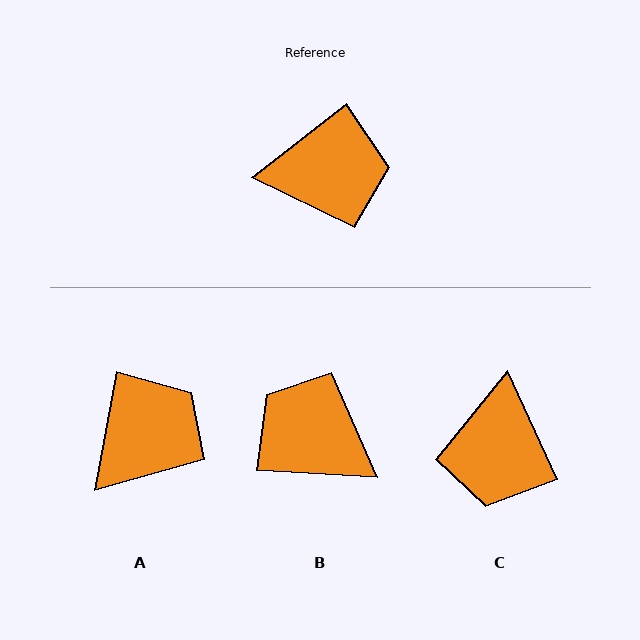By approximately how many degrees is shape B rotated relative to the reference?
Approximately 139 degrees counter-clockwise.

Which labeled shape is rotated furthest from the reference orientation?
B, about 139 degrees away.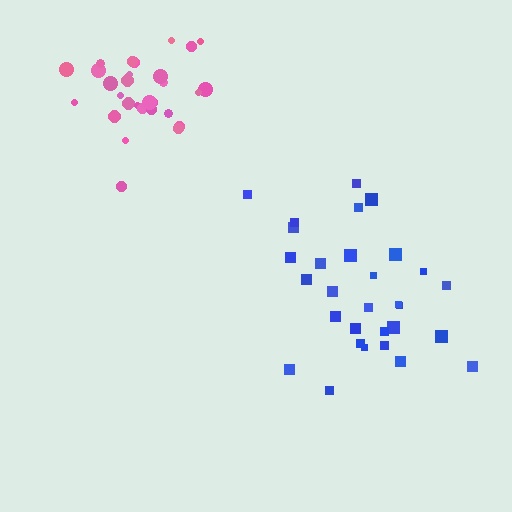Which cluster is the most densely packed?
Pink.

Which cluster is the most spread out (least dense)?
Blue.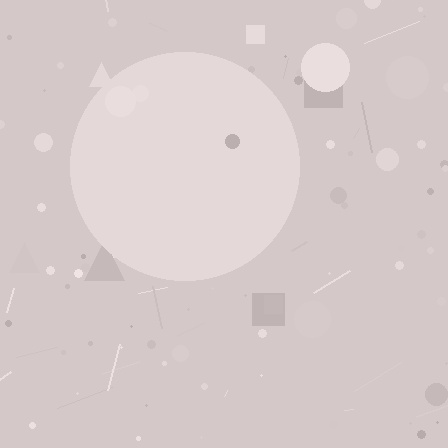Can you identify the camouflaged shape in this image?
The camouflaged shape is a circle.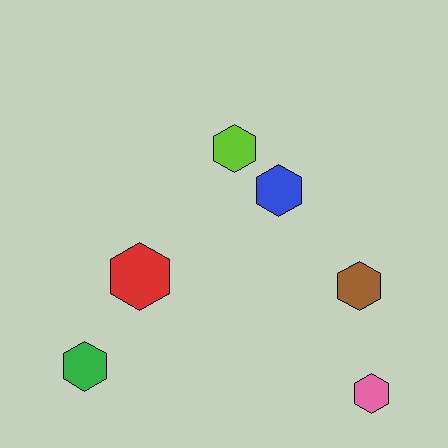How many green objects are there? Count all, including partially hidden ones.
There is 1 green object.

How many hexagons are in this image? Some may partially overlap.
There are 6 hexagons.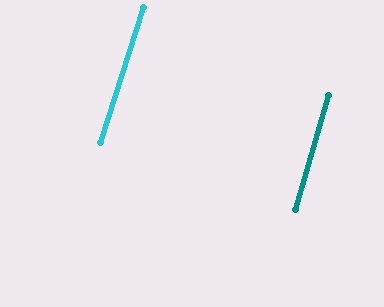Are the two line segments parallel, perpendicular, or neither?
Parallel — their directions differ by only 1.6°.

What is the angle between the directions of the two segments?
Approximately 2 degrees.